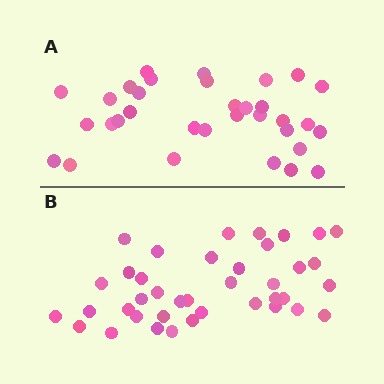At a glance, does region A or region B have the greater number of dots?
Region B (the bottom region) has more dots.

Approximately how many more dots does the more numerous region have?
Region B has about 6 more dots than region A.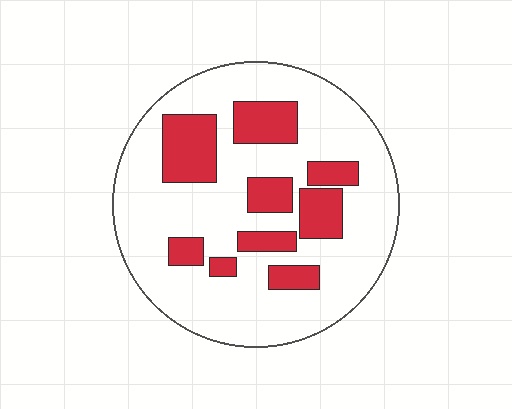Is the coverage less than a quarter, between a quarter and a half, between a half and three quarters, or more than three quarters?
Less than a quarter.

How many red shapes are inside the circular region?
9.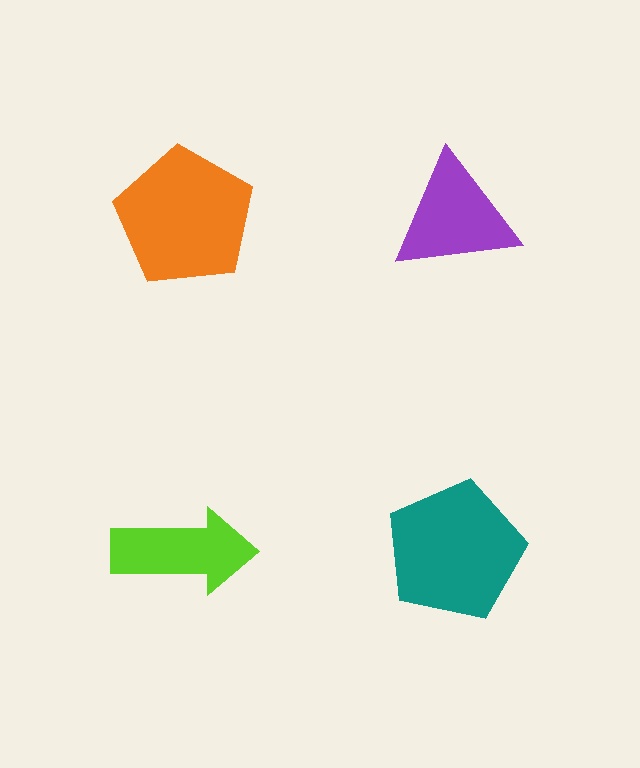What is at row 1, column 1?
An orange pentagon.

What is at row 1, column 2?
A purple triangle.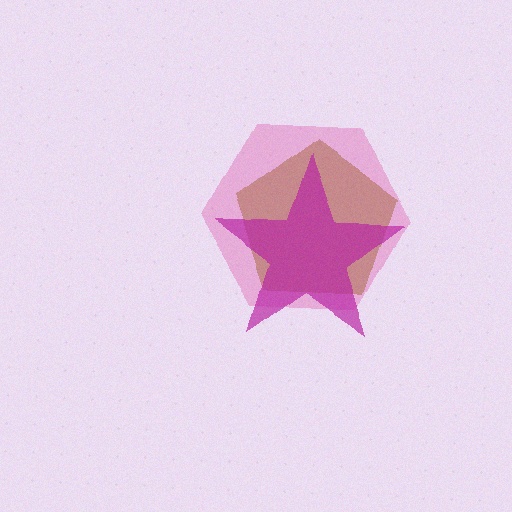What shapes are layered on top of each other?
The layered shapes are: a pink hexagon, a brown pentagon, a magenta star.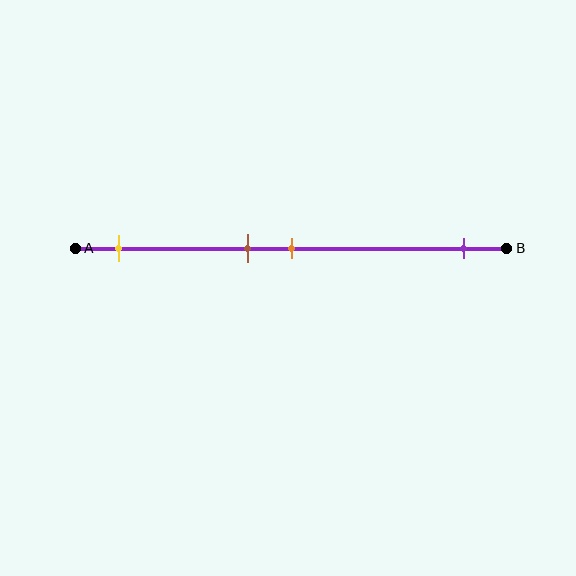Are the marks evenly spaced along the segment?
No, the marks are not evenly spaced.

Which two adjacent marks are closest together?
The brown and orange marks are the closest adjacent pair.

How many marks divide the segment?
There are 4 marks dividing the segment.